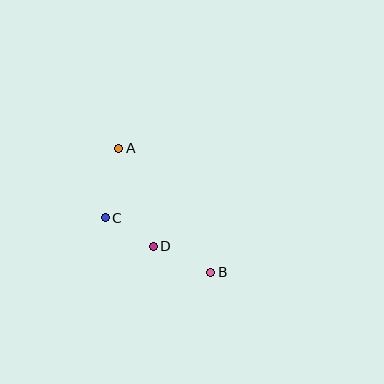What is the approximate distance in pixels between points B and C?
The distance between B and C is approximately 119 pixels.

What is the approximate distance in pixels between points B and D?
The distance between B and D is approximately 63 pixels.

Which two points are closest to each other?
Points C and D are closest to each other.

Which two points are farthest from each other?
Points A and B are farthest from each other.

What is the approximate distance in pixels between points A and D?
The distance between A and D is approximately 104 pixels.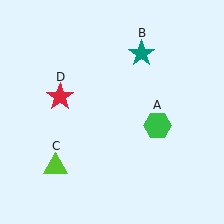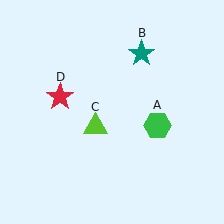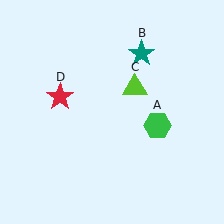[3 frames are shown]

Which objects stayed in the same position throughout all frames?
Green hexagon (object A) and teal star (object B) and red star (object D) remained stationary.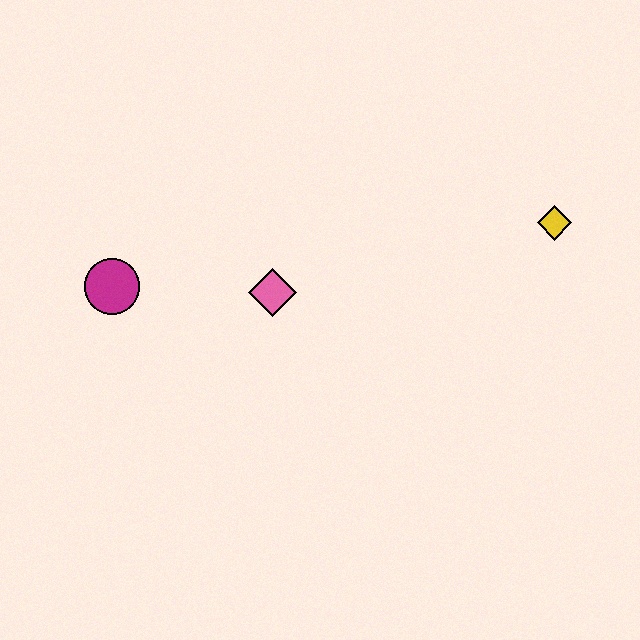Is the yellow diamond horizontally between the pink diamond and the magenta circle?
No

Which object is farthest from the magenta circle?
The yellow diamond is farthest from the magenta circle.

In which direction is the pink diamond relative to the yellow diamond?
The pink diamond is to the left of the yellow diamond.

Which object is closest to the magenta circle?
The pink diamond is closest to the magenta circle.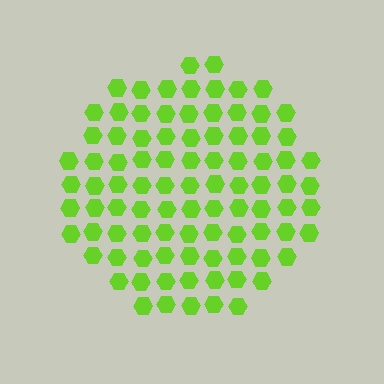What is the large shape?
The large shape is a circle.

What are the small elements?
The small elements are hexagons.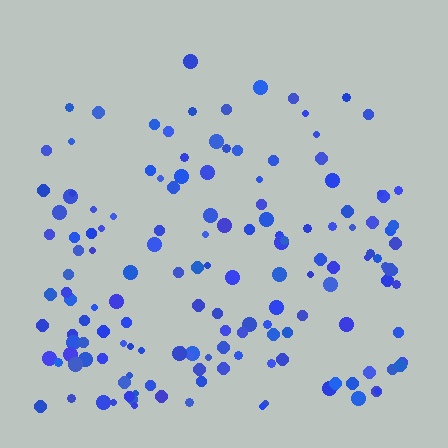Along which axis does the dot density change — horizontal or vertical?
Vertical.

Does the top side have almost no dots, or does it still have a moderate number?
Still a moderate number, just noticeably fewer than the bottom.